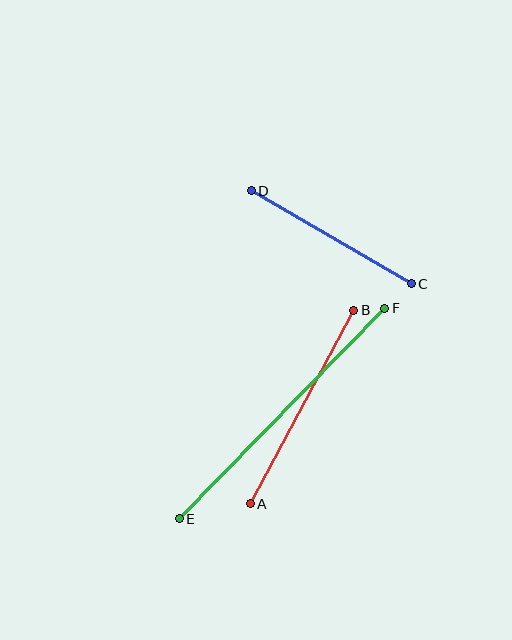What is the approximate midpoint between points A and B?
The midpoint is at approximately (302, 407) pixels.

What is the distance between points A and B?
The distance is approximately 220 pixels.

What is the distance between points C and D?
The distance is approximately 185 pixels.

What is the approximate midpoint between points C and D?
The midpoint is at approximately (331, 237) pixels.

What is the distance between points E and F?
The distance is approximately 294 pixels.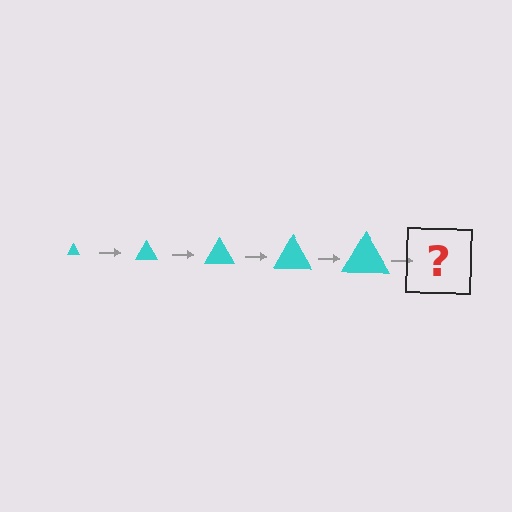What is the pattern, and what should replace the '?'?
The pattern is that the triangle gets progressively larger each step. The '?' should be a cyan triangle, larger than the previous one.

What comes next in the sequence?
The next element should be a cyan triangle, larger than the previous one.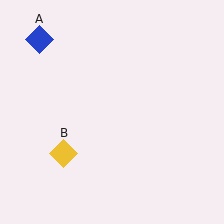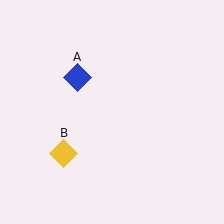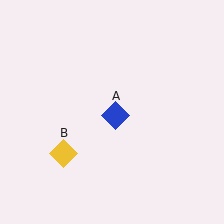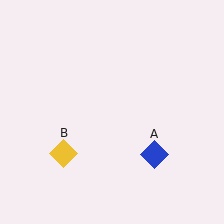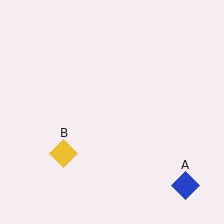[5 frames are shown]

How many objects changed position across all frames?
1 object changed position: blue diamond (object A).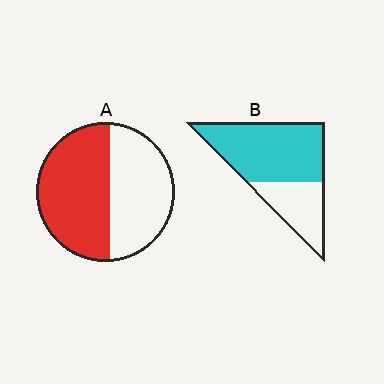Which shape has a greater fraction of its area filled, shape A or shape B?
Shape B.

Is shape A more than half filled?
Yes.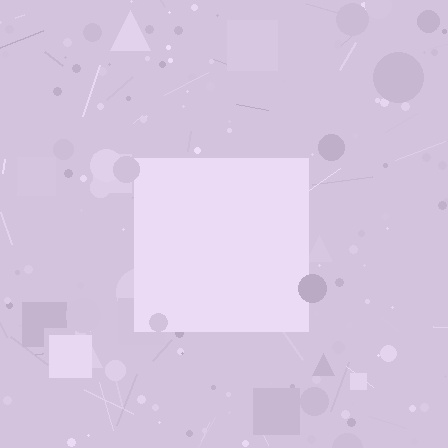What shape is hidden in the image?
A square is hidden in the image.